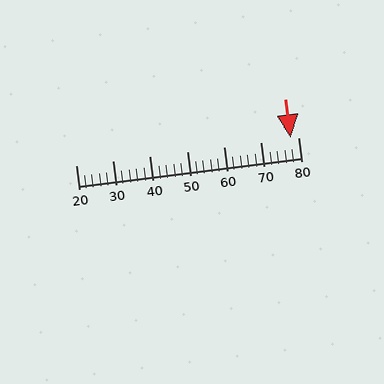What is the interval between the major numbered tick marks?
The major tick marks are spaced 10 units apart.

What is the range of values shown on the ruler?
The ruler shows values from 20 to 80.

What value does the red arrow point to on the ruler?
The red arrow points to approximately 78.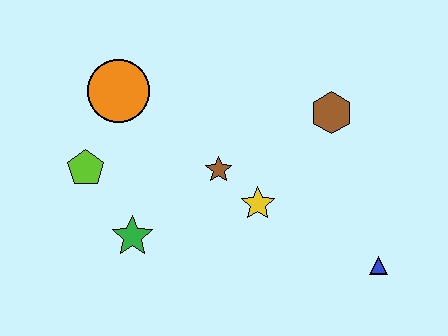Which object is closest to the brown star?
The yellow star is closest to the brown star.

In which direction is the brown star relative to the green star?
The brown star is to the right of the green star.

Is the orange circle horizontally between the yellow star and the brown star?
No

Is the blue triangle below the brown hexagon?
Yes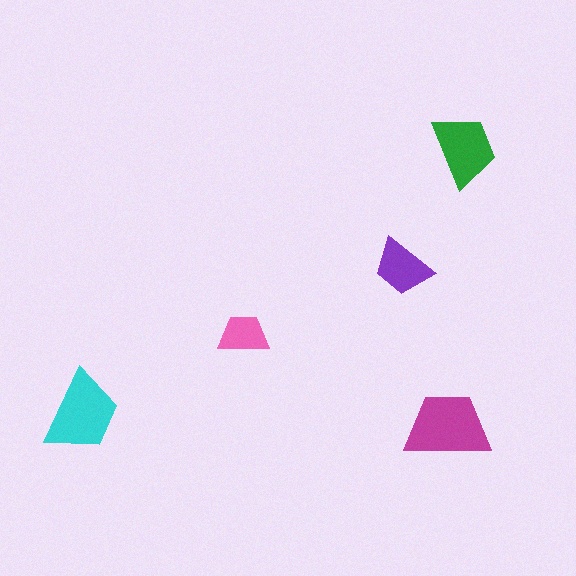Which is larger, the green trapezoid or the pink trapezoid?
The green one.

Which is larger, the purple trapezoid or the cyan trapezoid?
The cyan one.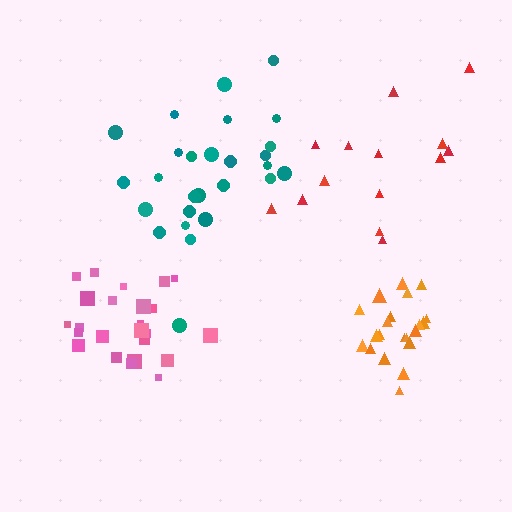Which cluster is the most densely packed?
Orange.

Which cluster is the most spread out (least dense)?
Red.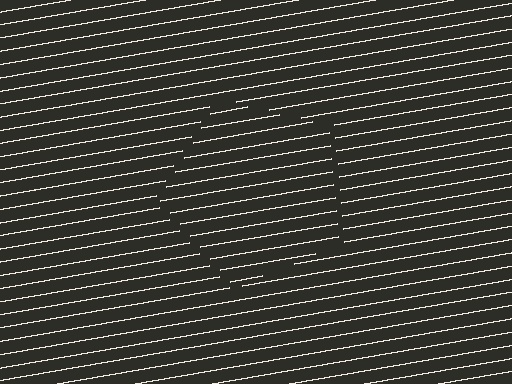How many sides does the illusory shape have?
5 sides — the line-ends trace a pentagon.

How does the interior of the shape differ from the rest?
The interior of the shape contains the same grating, shifted by half a period — the contour is defined by the phase discontinuity where line-ends from the inner and outer gratings abut.